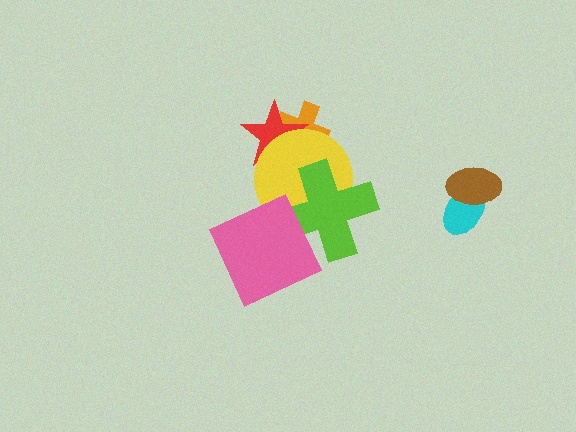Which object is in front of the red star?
The yellow circle is in front of the red star.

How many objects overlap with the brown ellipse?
1 object overlaps with the brown ellipse.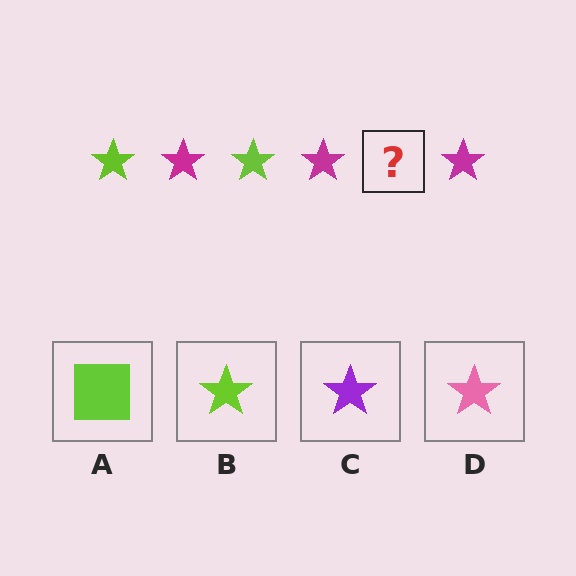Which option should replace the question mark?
Option B.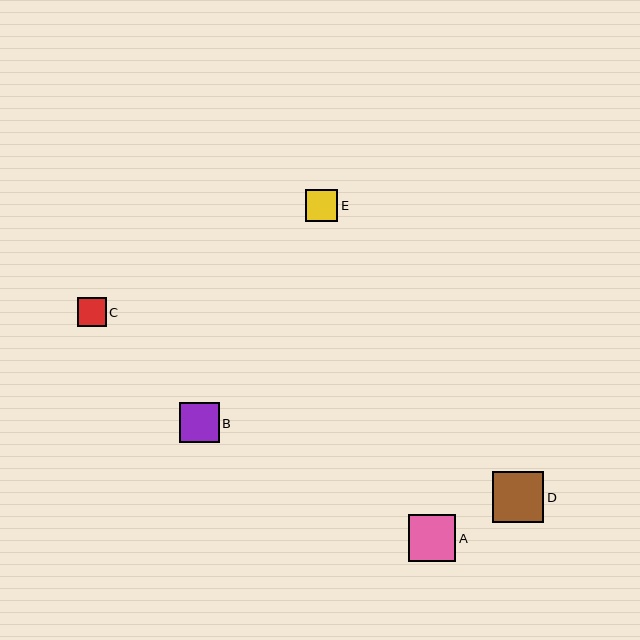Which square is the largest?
Square D is the largest with a size of approximately 51 pixels.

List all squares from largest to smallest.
From largest to smallest: D, A, B, E, C.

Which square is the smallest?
Square C is the smallest with a size of approximately 28 pixels.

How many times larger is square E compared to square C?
Square E is approximately 1.1 times the size of square C.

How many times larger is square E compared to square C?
Square E is approximately 1.1 times the size of square C.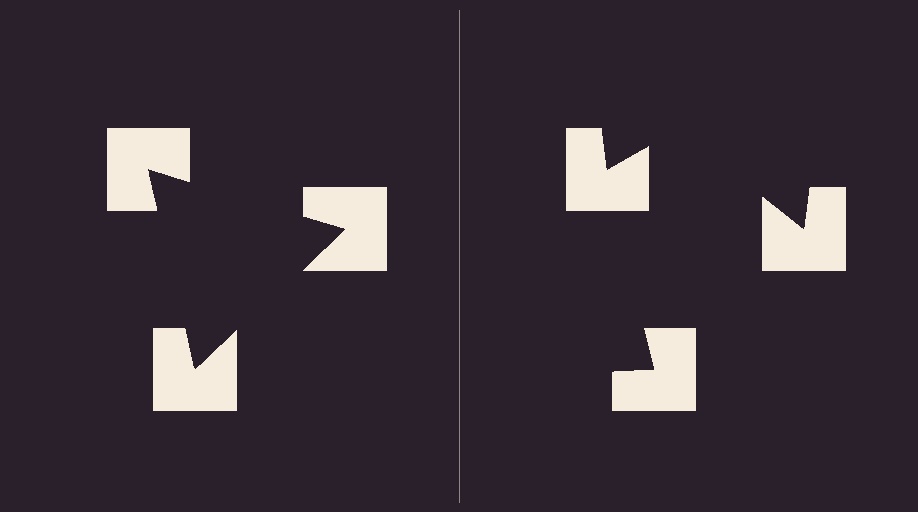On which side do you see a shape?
An illusory triangle appears on the left side. On the right side the wedge cuts are rotated, so no coherent shape forms.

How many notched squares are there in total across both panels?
6 — 3 on each side.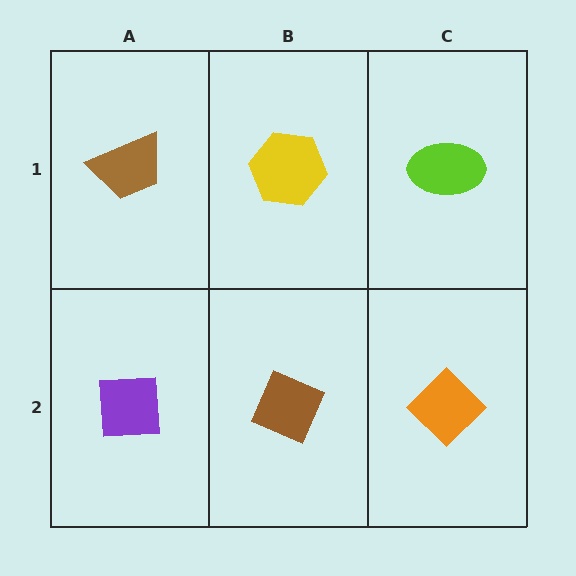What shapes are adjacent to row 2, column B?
A yellow hexagon (row 1, column B), a purple square (row 2, column A), an orange diamond (row 2, column C).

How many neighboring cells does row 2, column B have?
3.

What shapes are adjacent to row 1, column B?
A brown diamond (row 2, column B), a brown trapezoid (row 1, column A), a lime ellipse (row 1, column C).